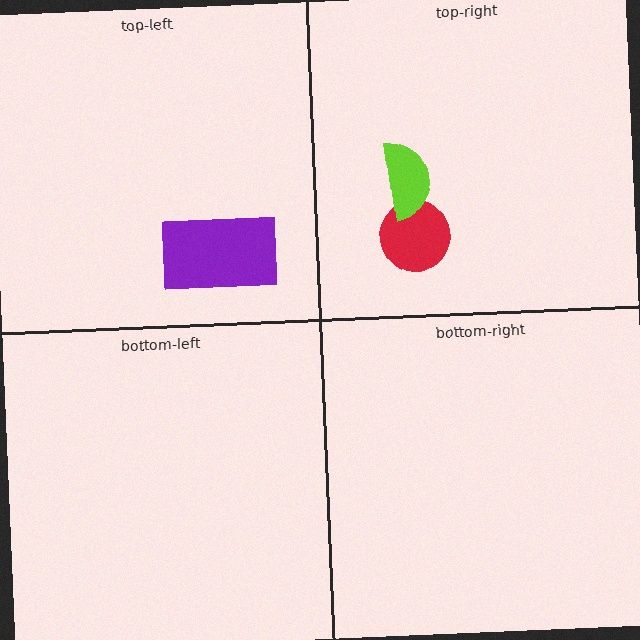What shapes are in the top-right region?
The red circle, the lime semicircle.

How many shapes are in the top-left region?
1.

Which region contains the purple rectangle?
The top-left region.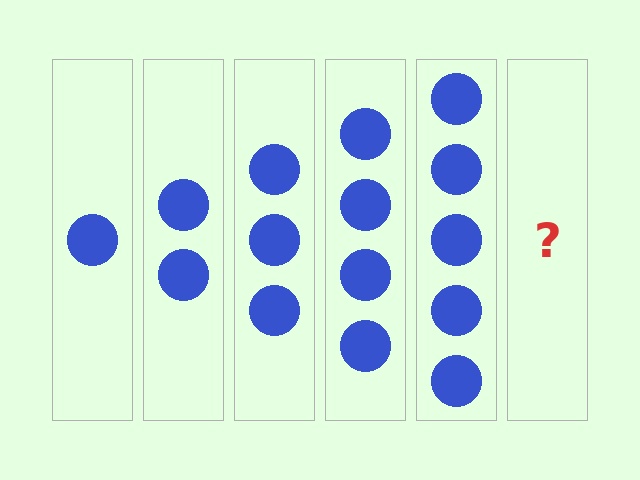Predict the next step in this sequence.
The next step is 6 circles.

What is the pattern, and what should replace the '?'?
The pattern is that each step adds one more circle. The '?' should be 6 circles.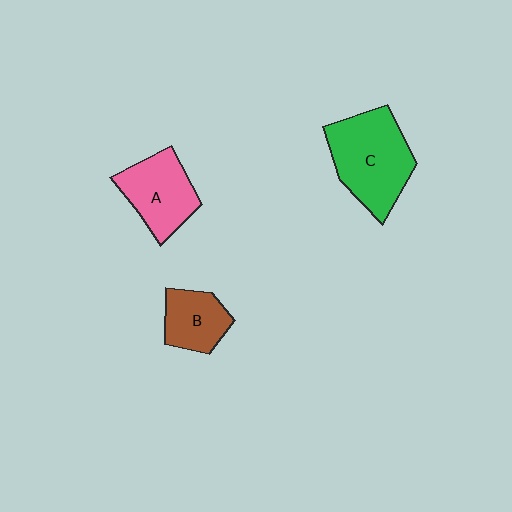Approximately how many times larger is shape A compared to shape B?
Approximately 1.4 times.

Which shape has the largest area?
Shape C (green).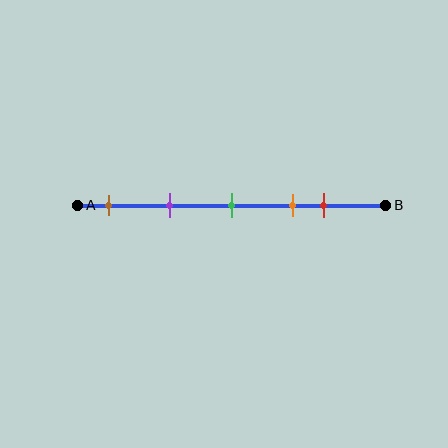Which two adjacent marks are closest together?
The orange and red marks are the closest adjacent pair.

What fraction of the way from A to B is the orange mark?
The orange mark is approximately 70% (0.7) of the way from A to B.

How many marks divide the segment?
There are 5 marks dividing the segment.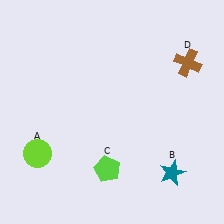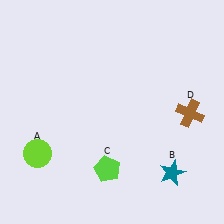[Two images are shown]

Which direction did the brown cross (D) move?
The brown cross (D) moved down.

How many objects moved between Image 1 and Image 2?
1 object moved between the two images.